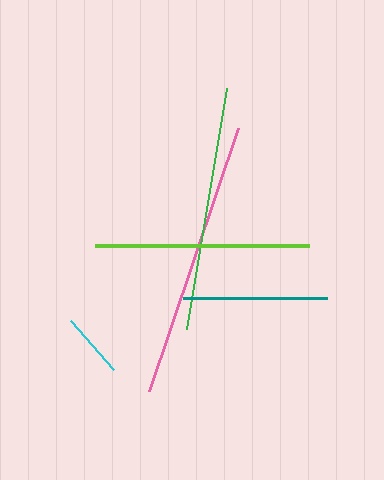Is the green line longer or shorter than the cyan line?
The green line is longer than the cyan line.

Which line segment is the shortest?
The cyan line is the shortest at approximately 65 pixels.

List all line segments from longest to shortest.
From longest to shortest: pink, green, lime, teal, cyan.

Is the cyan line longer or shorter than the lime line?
The lime line is longer than the cyan line.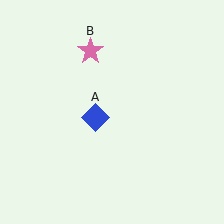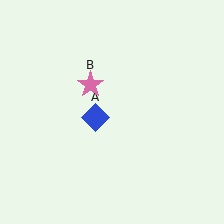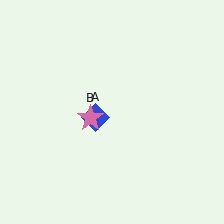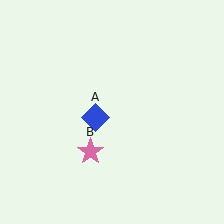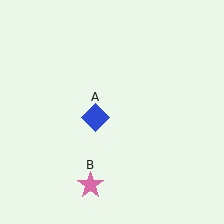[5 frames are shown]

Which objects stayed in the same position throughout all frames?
Blue diamond (object A) remained stationary.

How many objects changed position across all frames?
1 object changed position: pink star (object B).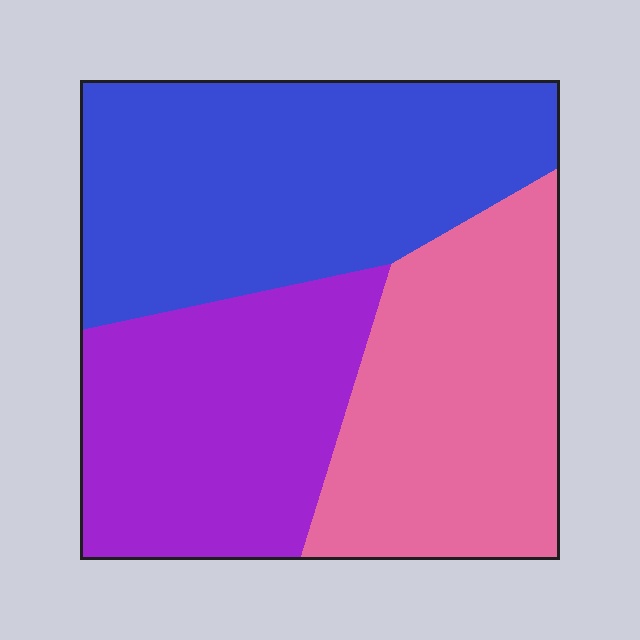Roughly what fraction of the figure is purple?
Purple covers 30% of the figure.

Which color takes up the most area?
Blue, at roughly 40%.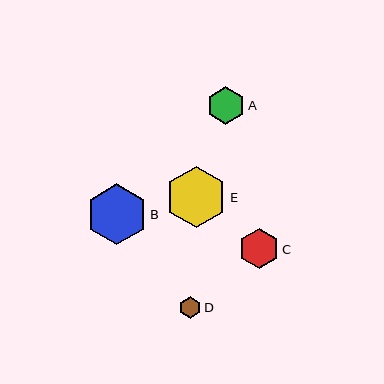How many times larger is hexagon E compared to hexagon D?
Hexagon E is approximately 2.9 times the size of hexagon D.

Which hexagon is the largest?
Hexagon E is the largest with a size of approximately 62 pixels.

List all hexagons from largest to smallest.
From largest to smallest: E, B, C, A, D.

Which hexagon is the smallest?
Hexagon D is the smallest with a size of approximately 22 pixels.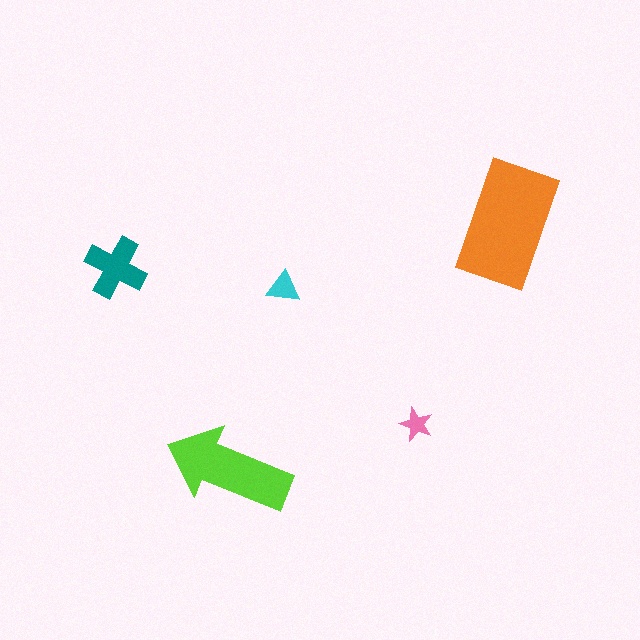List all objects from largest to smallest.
The orange rectangle, the lime arrow, the teal cross, the cyan triangle, the pink star.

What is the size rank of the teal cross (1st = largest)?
3rd.